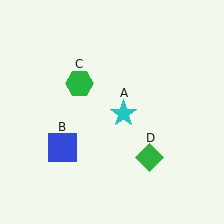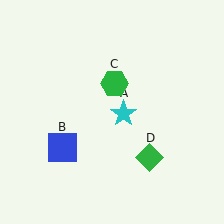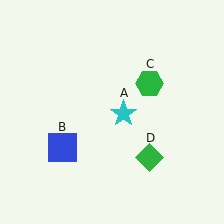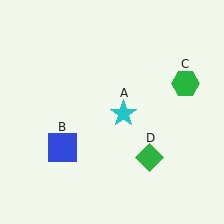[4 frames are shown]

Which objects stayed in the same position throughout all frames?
Cyan star (object A) and blue square (object B) and green diamond (object D) remained stationary.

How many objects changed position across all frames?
1 object changed position: green hexagon (object C).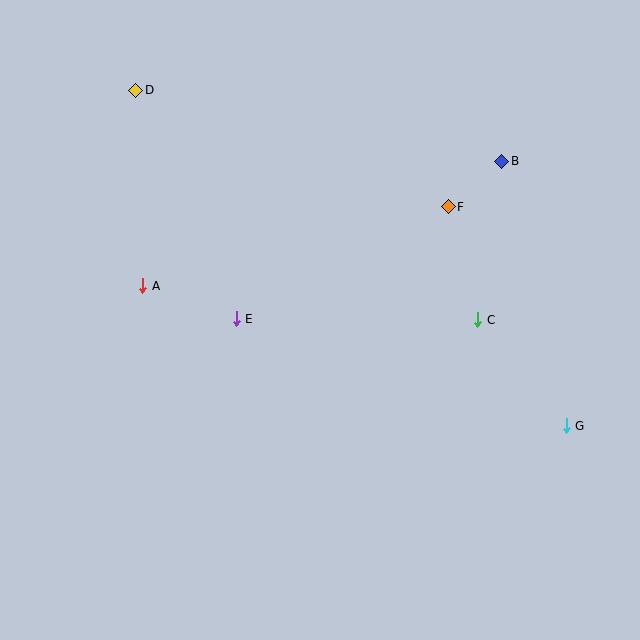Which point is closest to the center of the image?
Point E at (236, 319) is closest to the center.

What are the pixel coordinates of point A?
Point A is at (143, 286).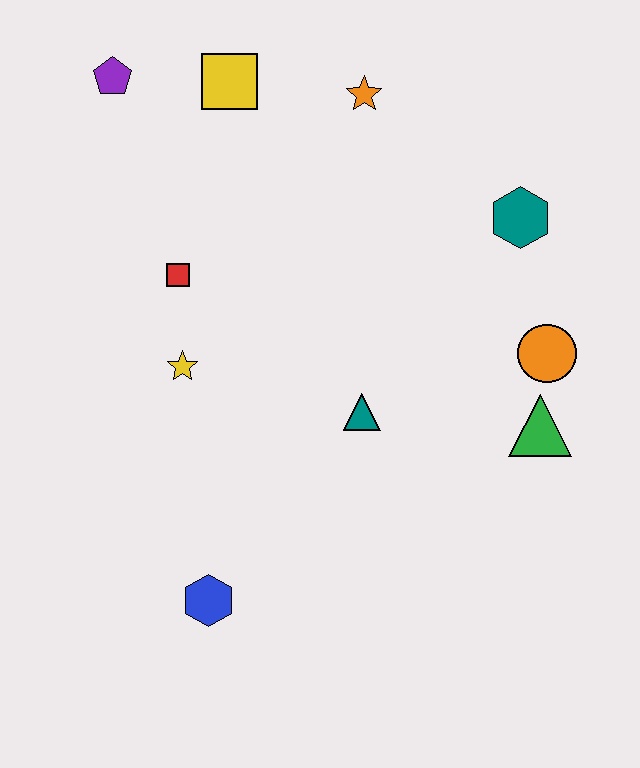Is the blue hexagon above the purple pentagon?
No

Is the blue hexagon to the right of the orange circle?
No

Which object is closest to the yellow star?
The red square is closest to the yellow star.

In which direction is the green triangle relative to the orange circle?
The green triangle is below the orange circle.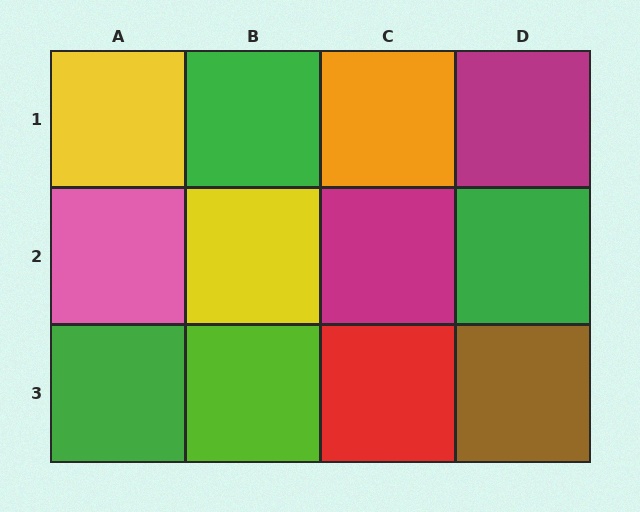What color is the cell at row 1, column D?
Magenta.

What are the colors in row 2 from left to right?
Pink, yellow, magenta, green.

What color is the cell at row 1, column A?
Yellow.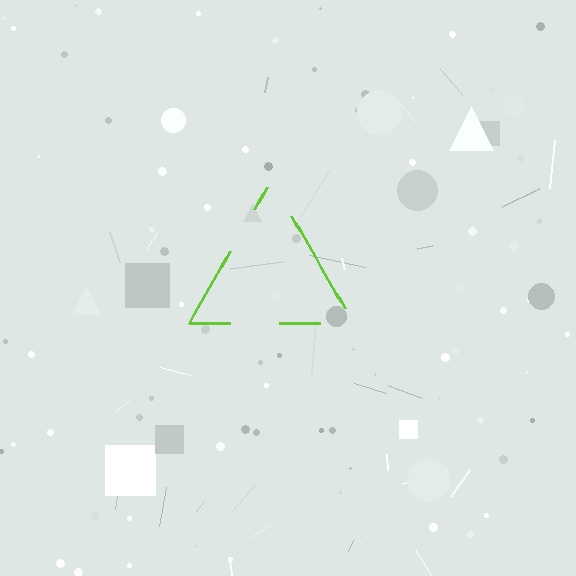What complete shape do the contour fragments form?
The contour fragments form a triangle.